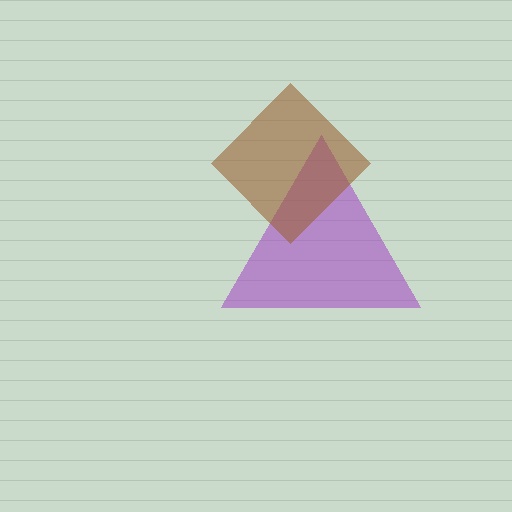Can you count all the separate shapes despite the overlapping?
Yes, there are 2 separate shapes.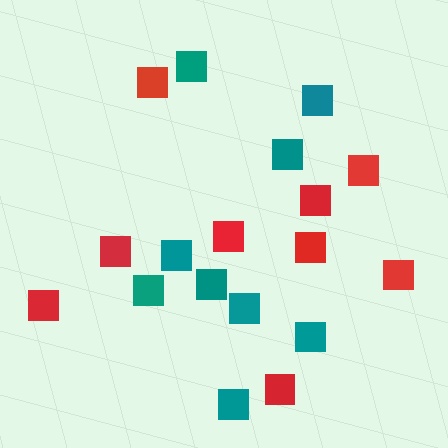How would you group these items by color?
There are 2 groups: one group of red squares (9) and one group of teal squares (9).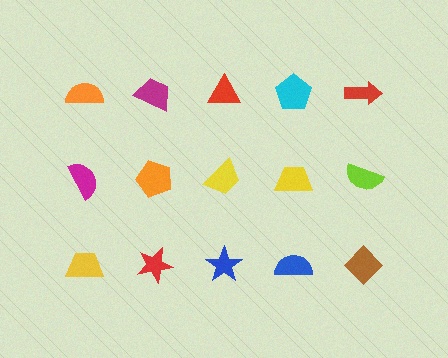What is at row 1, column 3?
A red triangle.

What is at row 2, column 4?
A yellow trapezoid.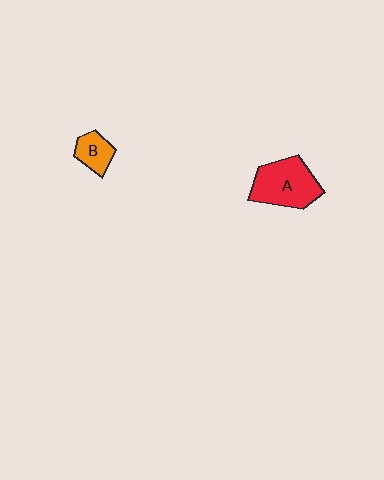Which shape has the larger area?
Shape A (red).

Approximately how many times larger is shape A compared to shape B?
Approximately 2.2 times.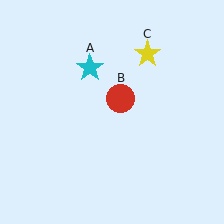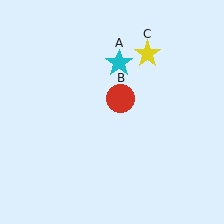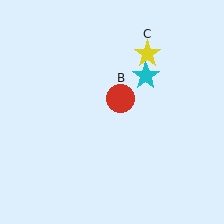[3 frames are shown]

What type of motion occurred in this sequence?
The cyan star (object A) rotated clockwise around the center of the scene.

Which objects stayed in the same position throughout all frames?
Red circle (object B) and yellow star (object C) remained stationary.